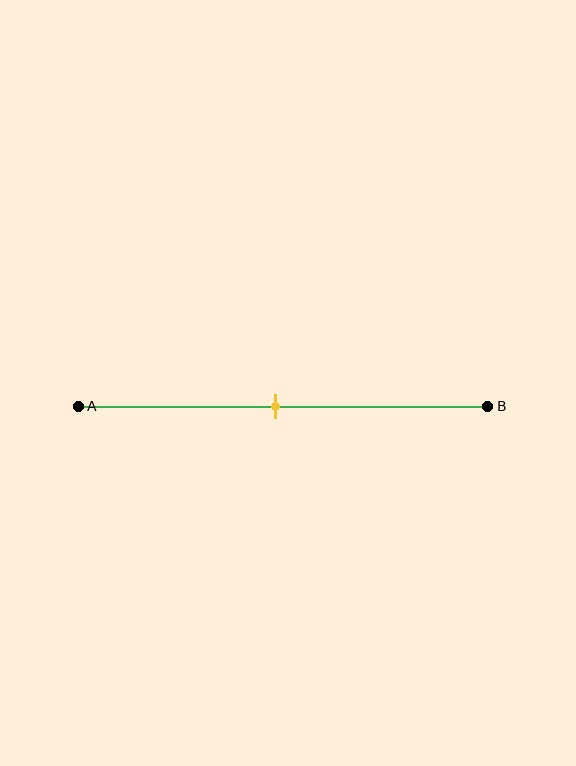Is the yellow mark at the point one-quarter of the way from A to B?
No, the mark is at about 50% from A, not at the 25% one-quarter point.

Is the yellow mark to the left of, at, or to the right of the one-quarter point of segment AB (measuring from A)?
The yellow mark is to the right of the one-quarter point of segment AB.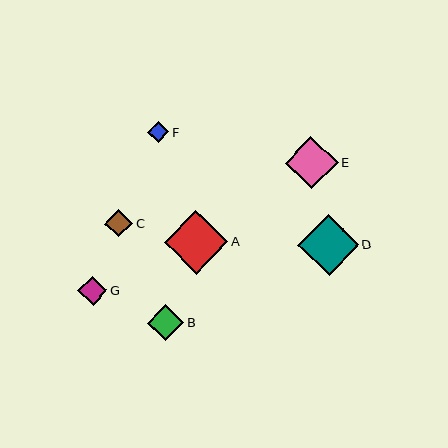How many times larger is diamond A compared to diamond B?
Diamond A is approximately 1.8 times the size of diamond B.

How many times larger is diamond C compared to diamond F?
Diamond C is approximately 1.3 times the size of diamond F.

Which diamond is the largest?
Diamond A is the largest with a size of approximately 64 pixels.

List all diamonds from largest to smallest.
From largest to smallest: A, D, E, B, G, C, F.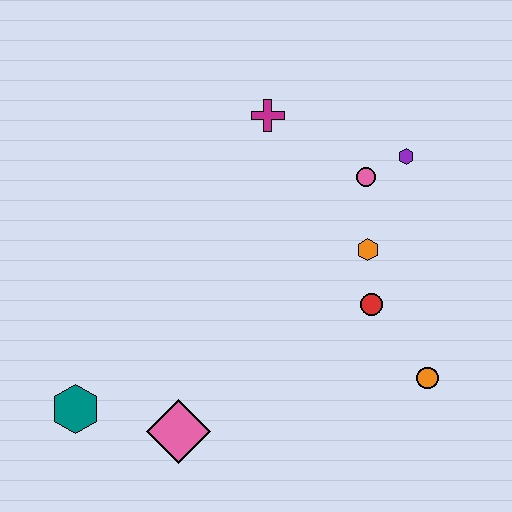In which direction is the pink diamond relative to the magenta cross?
The pink diamond is below the magenta cross.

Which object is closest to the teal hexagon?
The pink diamond is closest to the teal hexagon.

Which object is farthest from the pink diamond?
The purple hexagon is farthest from the pink diamond.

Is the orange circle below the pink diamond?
No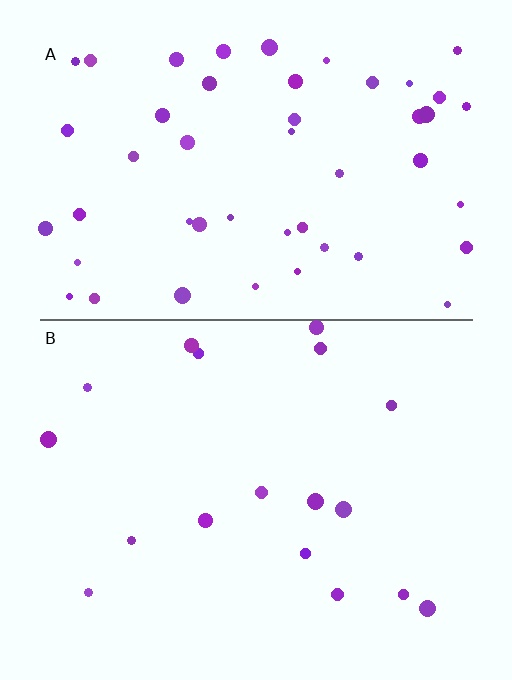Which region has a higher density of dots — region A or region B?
A (the top).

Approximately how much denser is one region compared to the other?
Approximately 2.7× — region A over region B.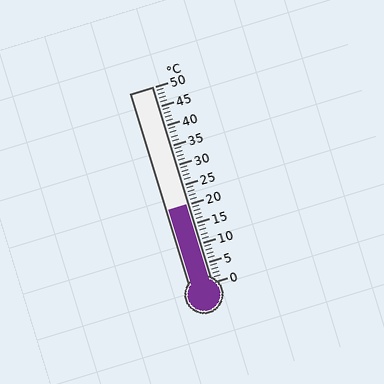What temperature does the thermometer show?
The thermometer shows approximately 20°C.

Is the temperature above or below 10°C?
The temperature is above 10°C.